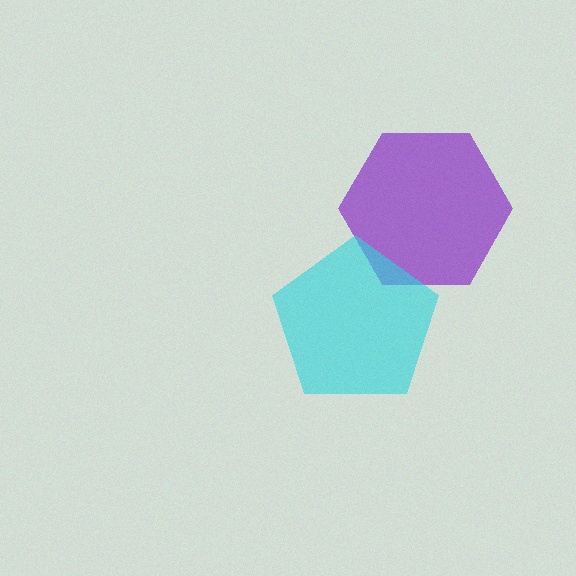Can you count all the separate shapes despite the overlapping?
Yes, there are 2 separate shapes.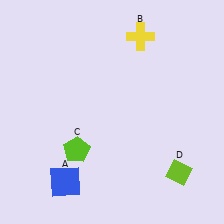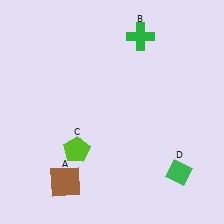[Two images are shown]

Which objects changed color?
A changed from blue to brown. B changed from yellow to green. D changed from lime to green.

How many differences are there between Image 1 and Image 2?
There are 3 differences between the two images.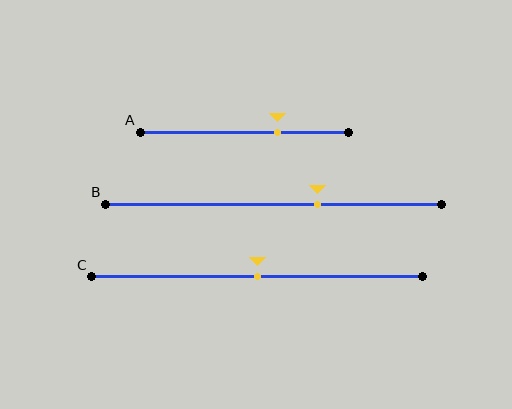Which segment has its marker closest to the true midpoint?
Segment C has its marker closest to the true midpoint.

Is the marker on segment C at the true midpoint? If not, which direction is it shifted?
Yes, the marker on segment C is at the true midpoint.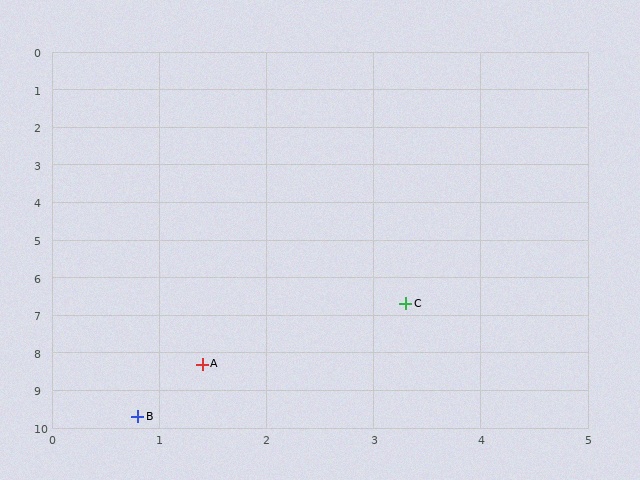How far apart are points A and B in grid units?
Points A and B are about 1.5 grid units apart.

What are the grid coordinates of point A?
Point A is at approximately (1.4, 8.3).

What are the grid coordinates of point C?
Point C is at approximately (3.3, 6.7).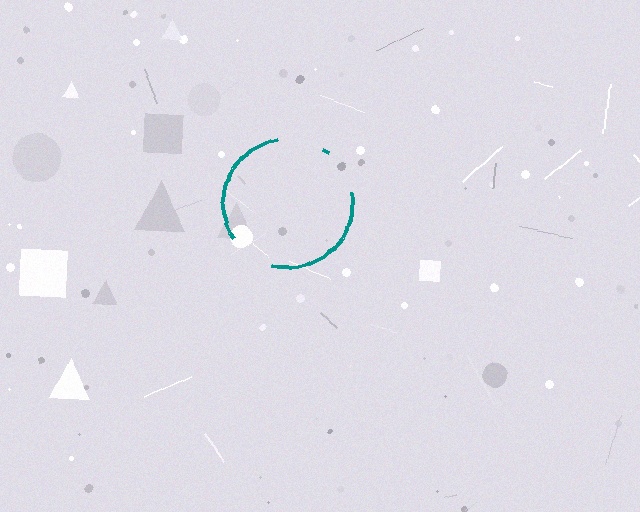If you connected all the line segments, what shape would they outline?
They would outline a circle.